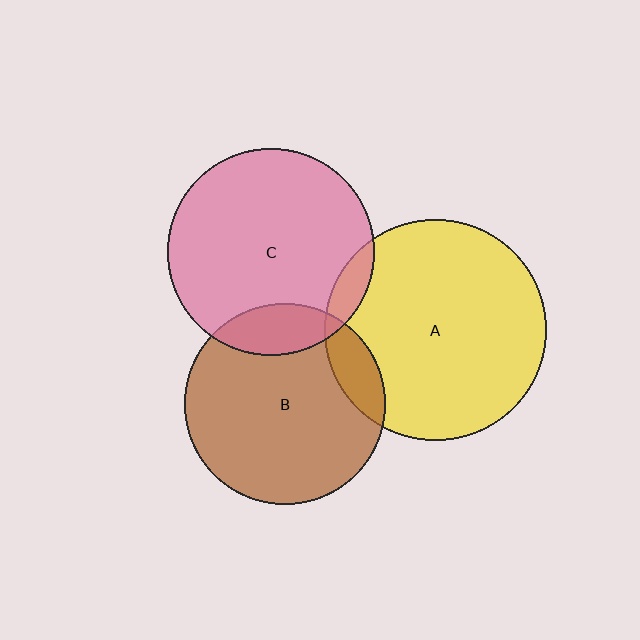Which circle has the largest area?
Circle A (yellow).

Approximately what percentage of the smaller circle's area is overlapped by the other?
Approximately 15%.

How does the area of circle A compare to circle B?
Approximately 1.2 times.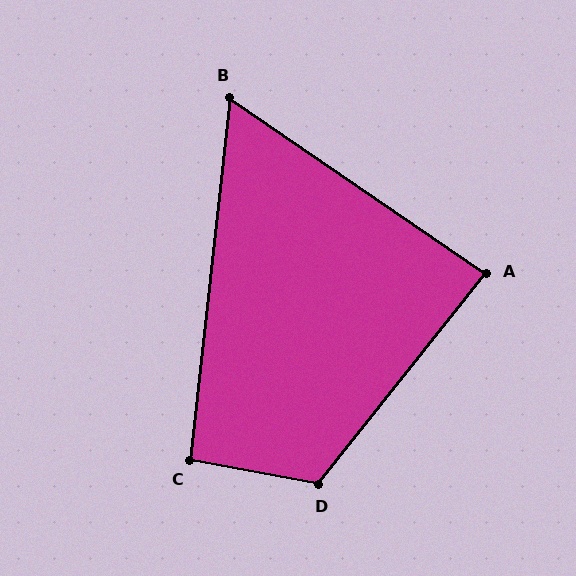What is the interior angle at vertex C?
Approximately 94 degrees (approximately right).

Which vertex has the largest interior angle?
D, at approximately 118 degrees.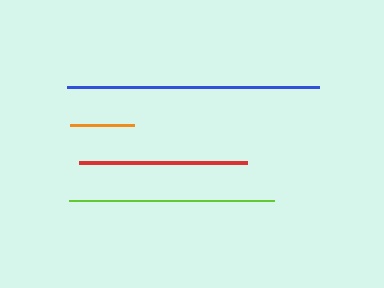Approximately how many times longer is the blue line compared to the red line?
The blue line is approximately 1.5 times the length of the red line.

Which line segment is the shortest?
The orange line is the shortest at approximately 64 pixels.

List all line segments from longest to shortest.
From longest to shortest: blue, lime, red, orange.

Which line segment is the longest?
The blue line is the longest at approximately 252 pixels.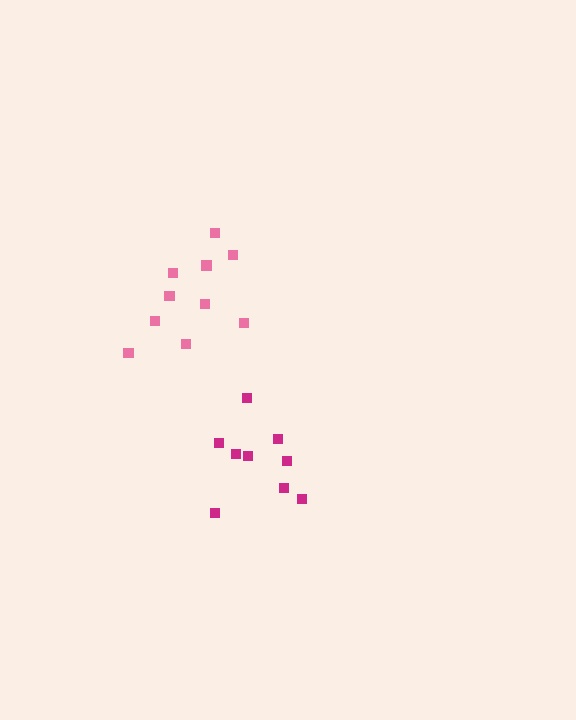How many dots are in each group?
Group 1: 10 dots, Group 2: 9 dots (19 total).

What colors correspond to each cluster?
The clusters are colored: pink, magenta.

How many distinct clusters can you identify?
There are 2 distinct clusters.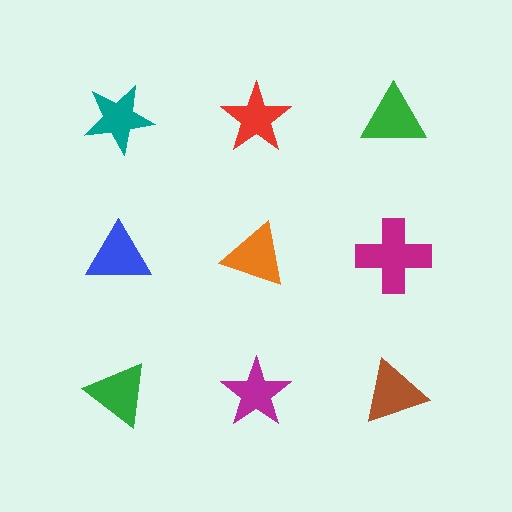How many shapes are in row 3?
3 shapes.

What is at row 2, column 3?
A magenta cross.